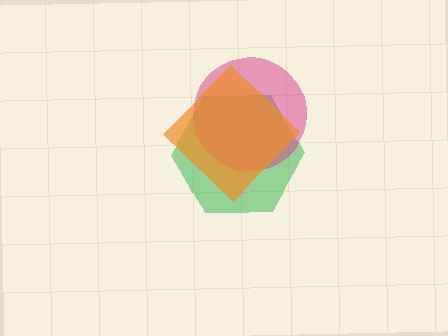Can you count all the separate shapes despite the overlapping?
Yes, there are 3 separate shapes.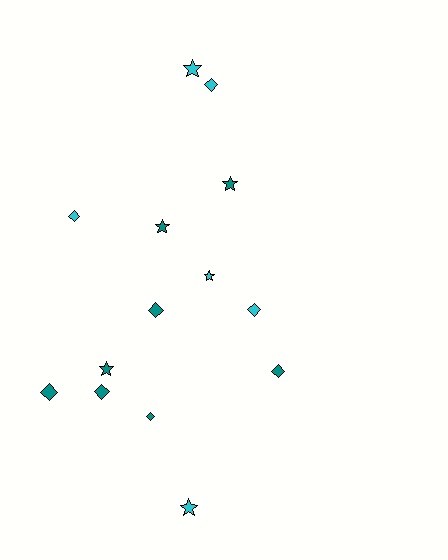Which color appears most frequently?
Teal, with 8 objects.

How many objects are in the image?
There are 14 objects.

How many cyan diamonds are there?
There are 3 cyan diamonds.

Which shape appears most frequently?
Diamond, with 8 objects.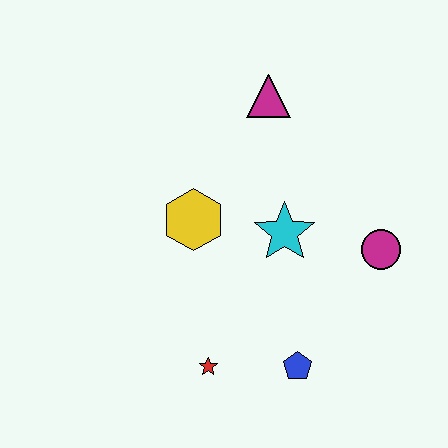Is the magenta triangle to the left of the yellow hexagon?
No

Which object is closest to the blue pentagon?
The red star is closest to the blue pentagon.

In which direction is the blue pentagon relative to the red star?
The blue pentagon is to the right of the red star.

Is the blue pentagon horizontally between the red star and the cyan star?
No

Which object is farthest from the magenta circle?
The red star is farthest from the magenta circle.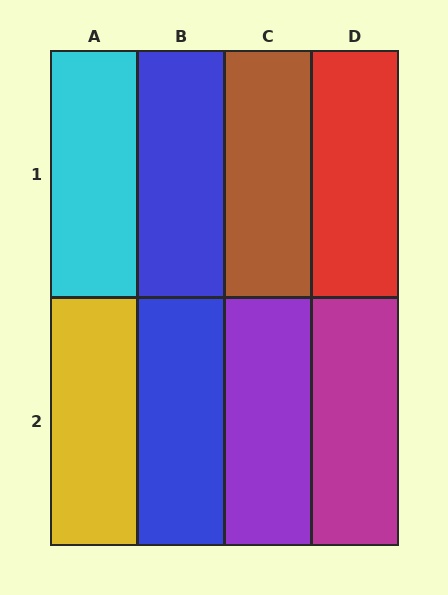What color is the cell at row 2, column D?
Magenta.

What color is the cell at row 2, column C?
Purple.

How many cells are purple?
1 cell is purple.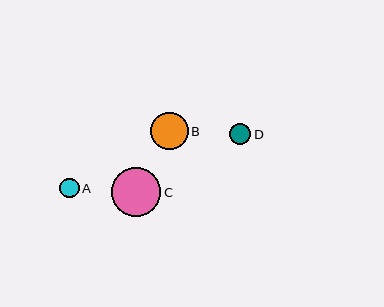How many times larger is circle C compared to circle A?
Circle C is approximately 2.5 times the size of circle A.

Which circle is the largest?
Circle C is the largest with a size of approximately 49 pixels.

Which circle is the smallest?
Circle A is the smallest with a size of approximately 19 pixels.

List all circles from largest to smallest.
From largest to smallest: C, B, D, A.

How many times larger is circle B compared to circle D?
Circle B is approximately 1.8 times the size of circle D.